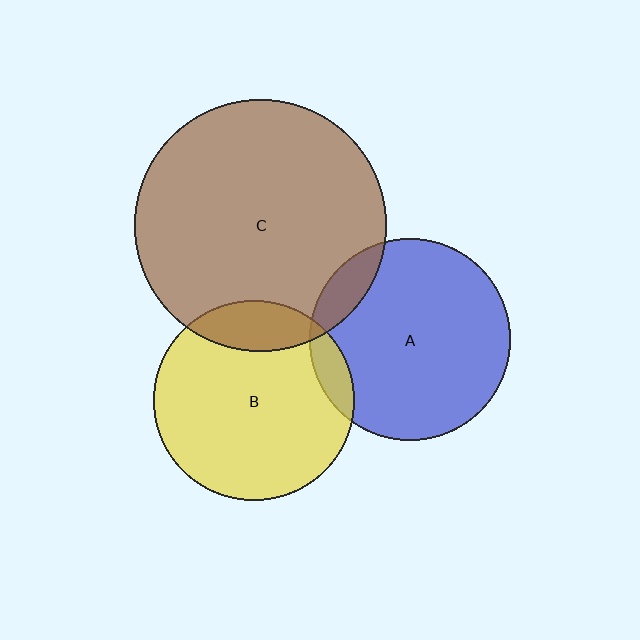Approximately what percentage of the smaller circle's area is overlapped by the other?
Approximately 10%.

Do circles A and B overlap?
Yes.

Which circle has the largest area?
Circle C (brown).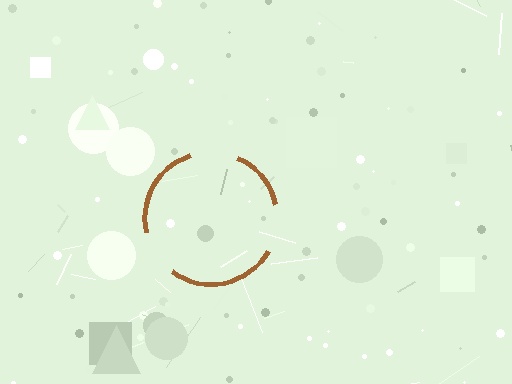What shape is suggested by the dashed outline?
The dashed outline suggests a circle.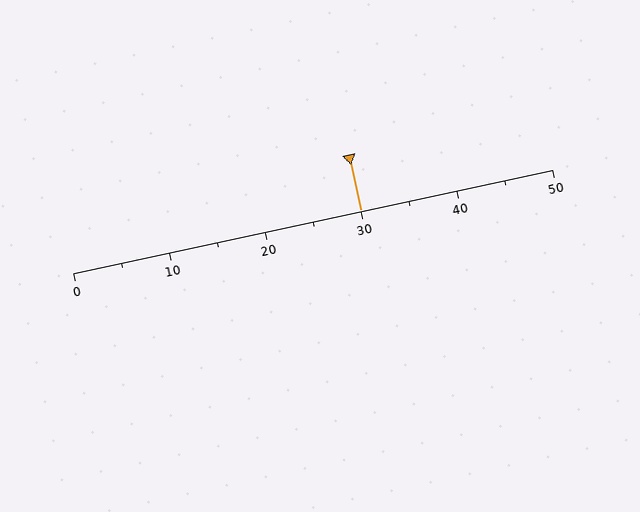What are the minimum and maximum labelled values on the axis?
The axis runs from 0 to 50.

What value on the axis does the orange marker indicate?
The marker indicates approximately 30.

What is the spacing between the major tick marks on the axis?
The major ticks are spaced 10 apart.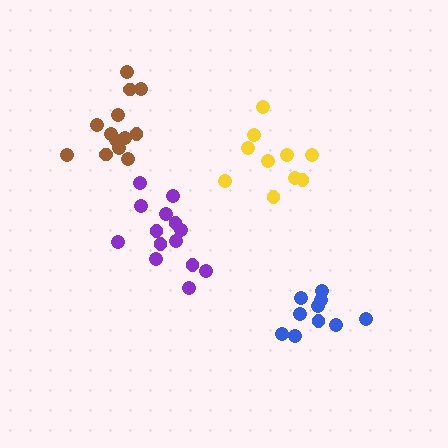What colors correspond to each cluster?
The clusters are colored: blue, brown, yellow, purple.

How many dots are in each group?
Group 1: 10 dots, Group 2: 13 dots, Group 3: 10 dots, Group 4: 14 dots (47 total).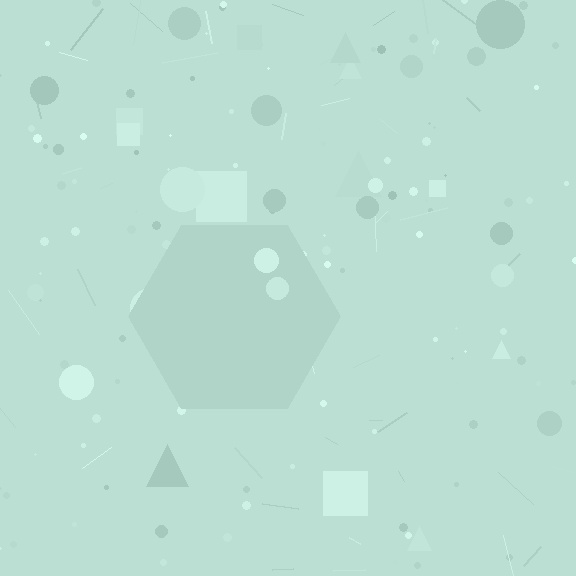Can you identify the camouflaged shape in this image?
The camouflaged shape is a hexagon.